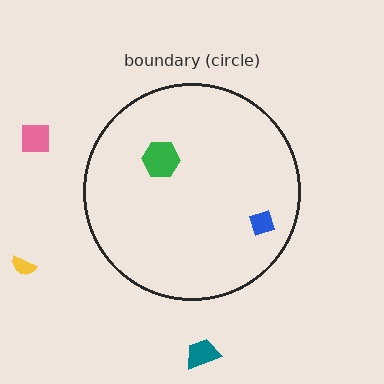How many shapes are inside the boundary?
2 inside, 3 outside.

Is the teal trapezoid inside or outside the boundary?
Outside.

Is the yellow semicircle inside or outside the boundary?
Outside.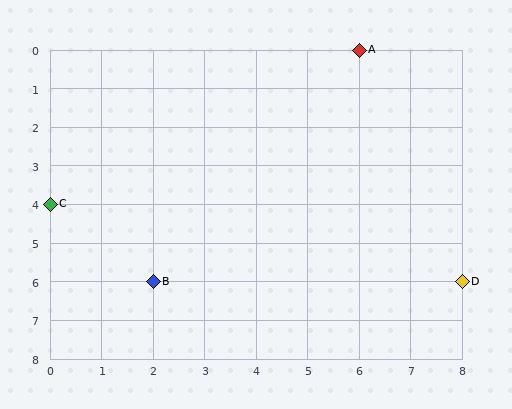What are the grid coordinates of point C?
Point C is at grid coordinates (0, 4).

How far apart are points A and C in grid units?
Points A and C are 6 columns and 4 rows apart (about 7.2 grid units diagonally).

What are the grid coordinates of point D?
Point D is at grid coordinates (8, 6).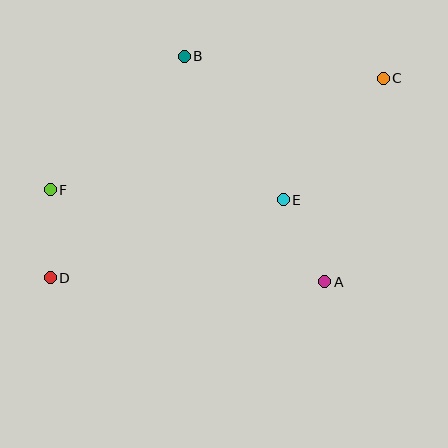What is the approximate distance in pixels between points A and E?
The distance between A and E is approximately 92 pixels.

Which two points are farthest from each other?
Points C and D are farthest from each other.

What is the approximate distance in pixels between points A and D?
The distance between A and D is approximately 275 pixels.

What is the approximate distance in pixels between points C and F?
The distance between C and F is approximately 351 pixels.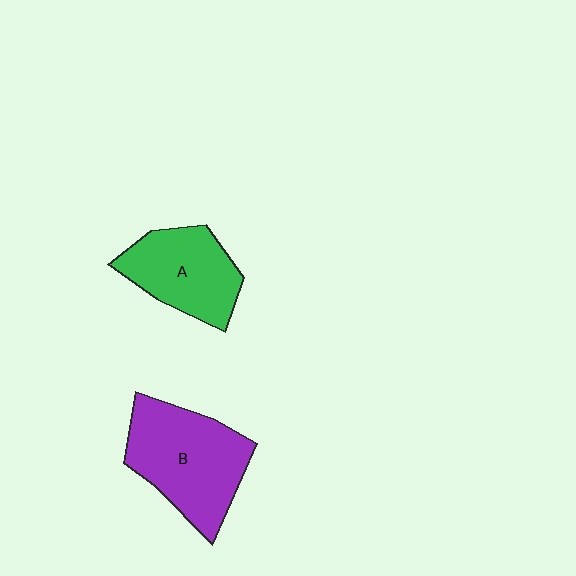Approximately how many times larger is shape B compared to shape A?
Approximately 1.3 times.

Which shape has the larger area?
Shape B (purple).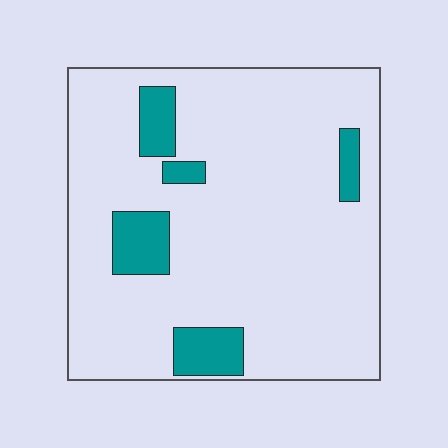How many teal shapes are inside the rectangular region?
5.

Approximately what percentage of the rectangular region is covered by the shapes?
Approximately 15%.